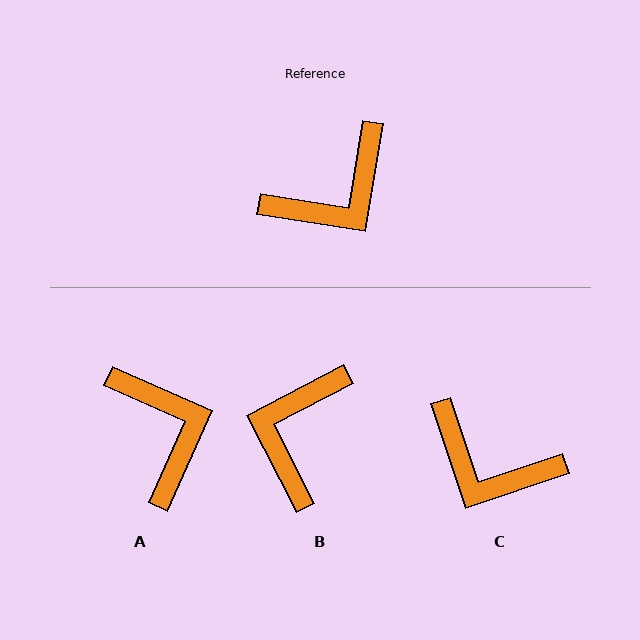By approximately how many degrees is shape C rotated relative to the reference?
Approximately 62 degrees clockwise.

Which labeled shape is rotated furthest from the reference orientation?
B, about 143 degrees away.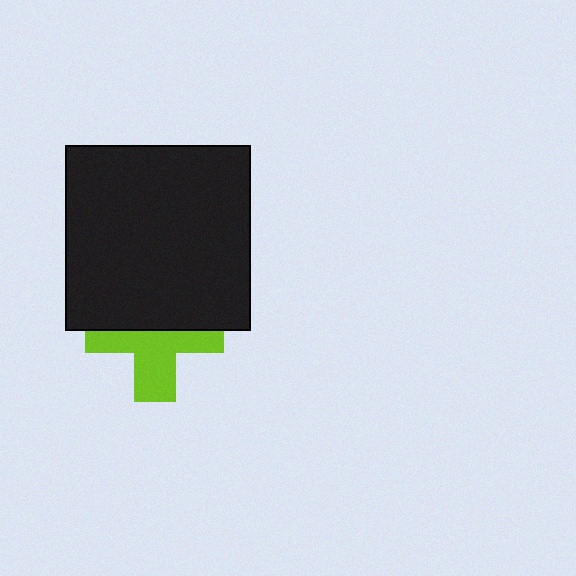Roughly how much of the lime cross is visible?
About half of it is visible (roughly 51%).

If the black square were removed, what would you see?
You would see the complete lime cross.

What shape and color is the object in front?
The object in front is a black square.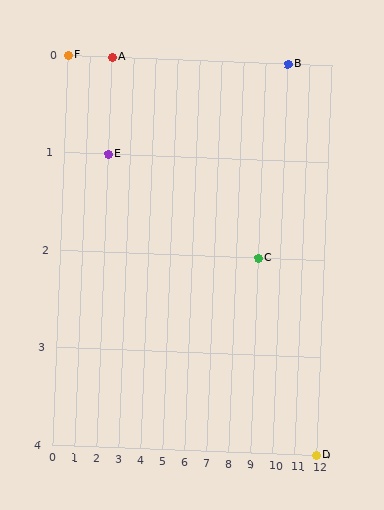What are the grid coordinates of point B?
Point B is at grid coordinates (10, 0).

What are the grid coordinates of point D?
Point D is at grid coordinates (12, 4).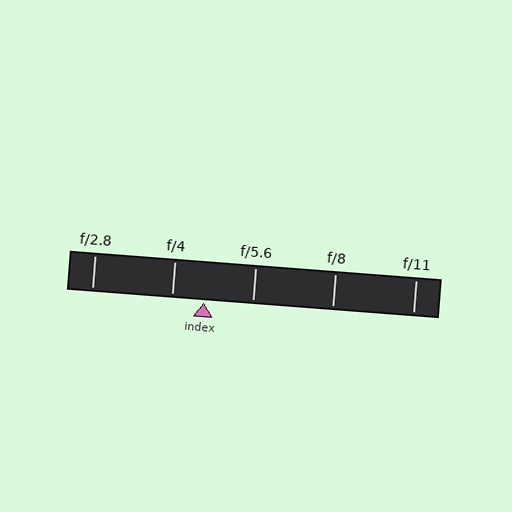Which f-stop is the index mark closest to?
The index mark is closest to f/4.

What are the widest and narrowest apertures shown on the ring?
The widest aperture shown is f/2.8 and the narrowest is f/11.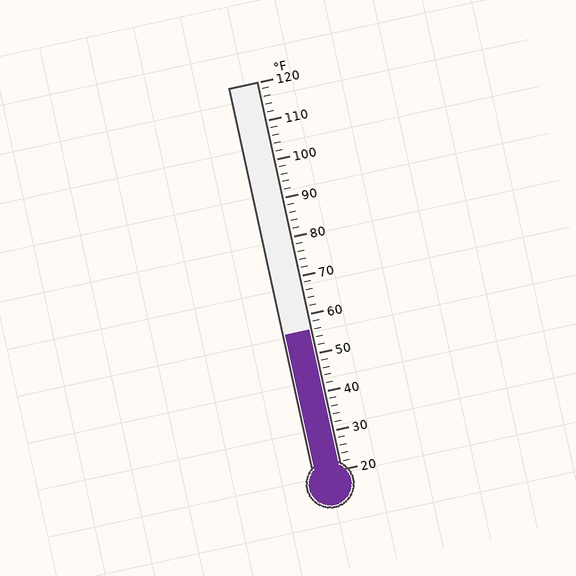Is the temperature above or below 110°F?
The temperature is below 110°F.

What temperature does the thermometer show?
The thermometer shows approximately 56°F.